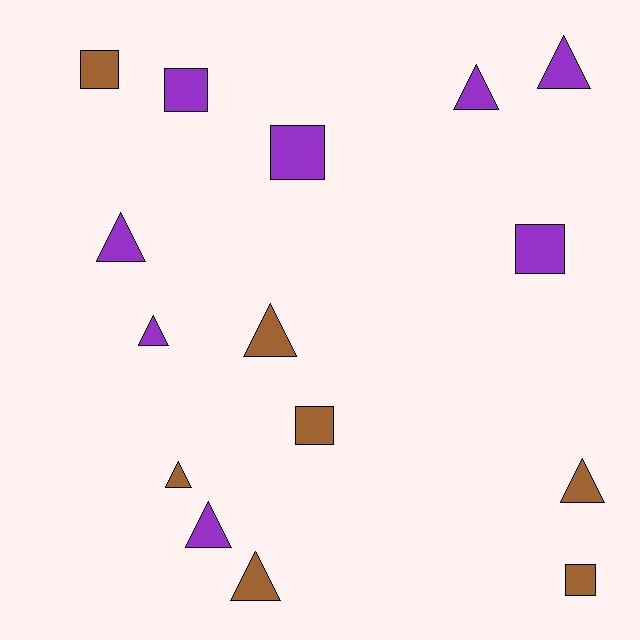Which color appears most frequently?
Purple, with 8 objects.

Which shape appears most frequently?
Triangle, with 9 objects.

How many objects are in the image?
There are 15 objects.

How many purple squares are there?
There are 3 purple squares.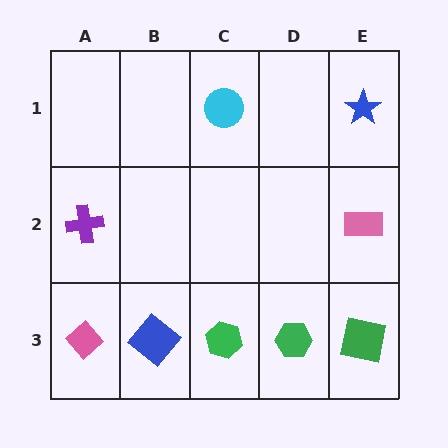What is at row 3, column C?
A green hexagon.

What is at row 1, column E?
A blue star.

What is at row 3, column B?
A blue diamond.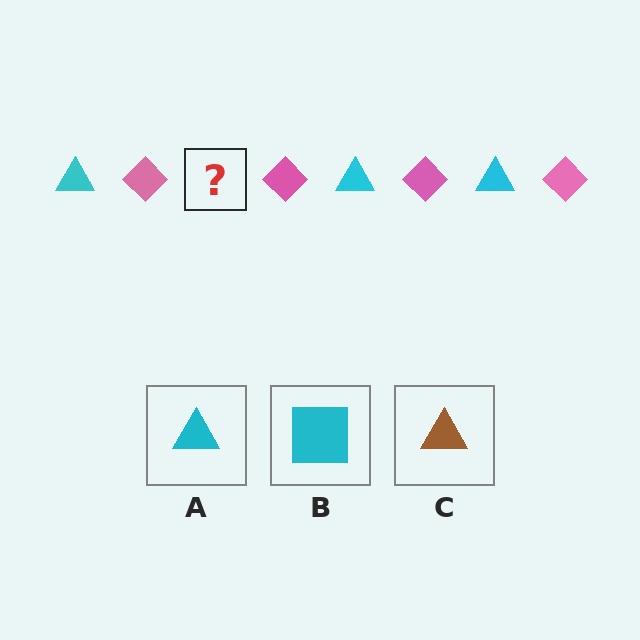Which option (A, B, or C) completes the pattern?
A.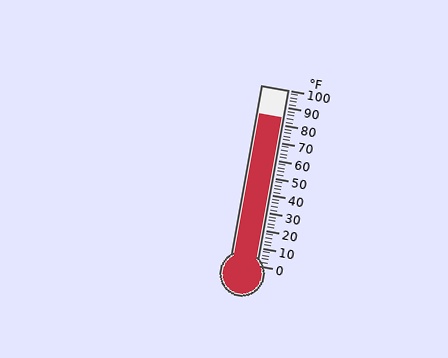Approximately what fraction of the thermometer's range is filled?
The thermometer is filled to approximately 85% of its range.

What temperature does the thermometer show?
The thermometer shows approximately 84°F.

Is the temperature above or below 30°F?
The temperature is above 30°F.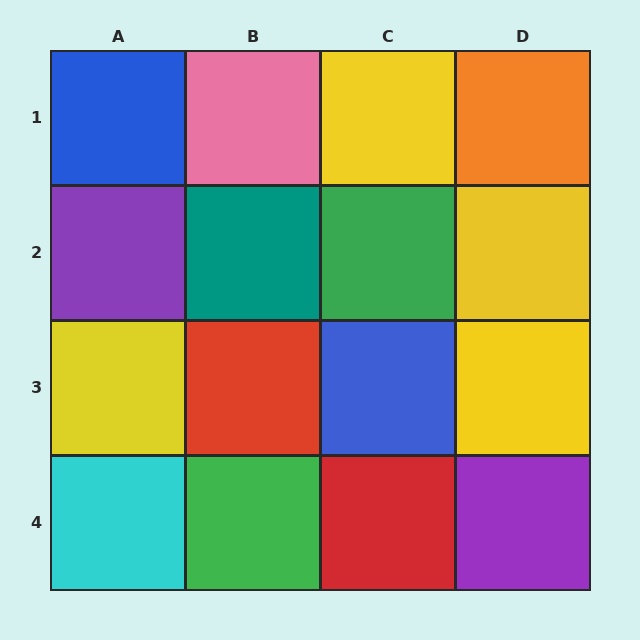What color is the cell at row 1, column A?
Blue.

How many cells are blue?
2 cells are blue.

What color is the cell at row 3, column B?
Red.